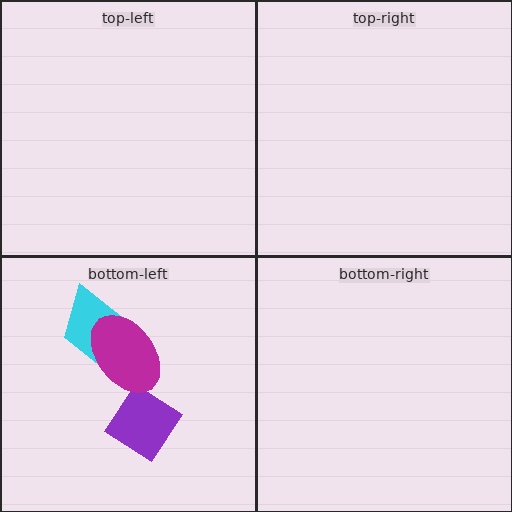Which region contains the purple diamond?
The bottom-left region.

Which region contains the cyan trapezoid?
The bottom-left region.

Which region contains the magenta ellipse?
The bottom-left region.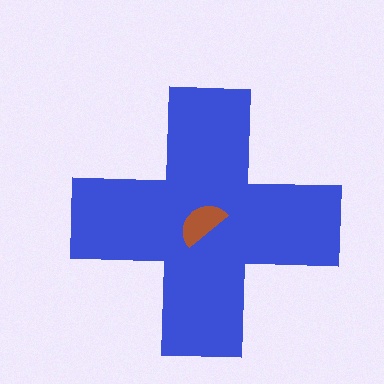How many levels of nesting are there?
2.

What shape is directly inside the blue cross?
The brown semicircle.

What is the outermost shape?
The blue cross.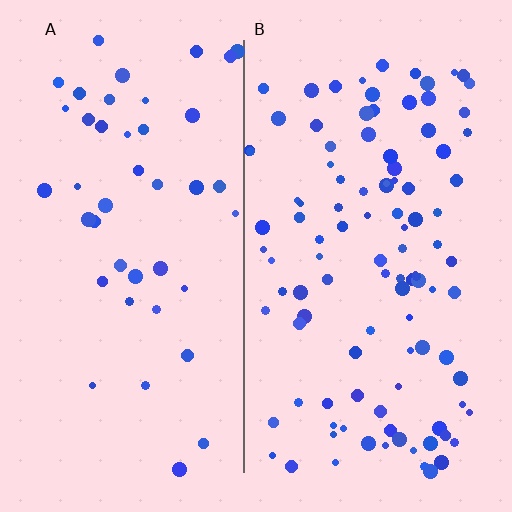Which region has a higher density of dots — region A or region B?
B (the right).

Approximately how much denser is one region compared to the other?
Approximately 2.4× — region B over region A.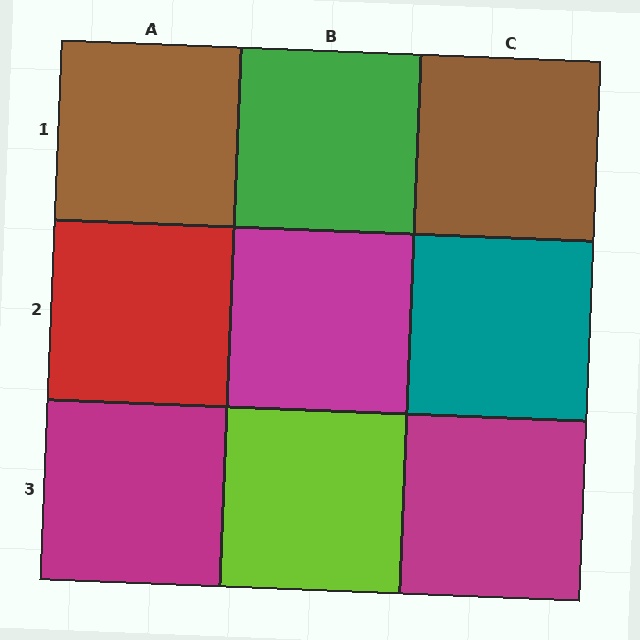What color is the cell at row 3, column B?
Lime.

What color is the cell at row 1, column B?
Green.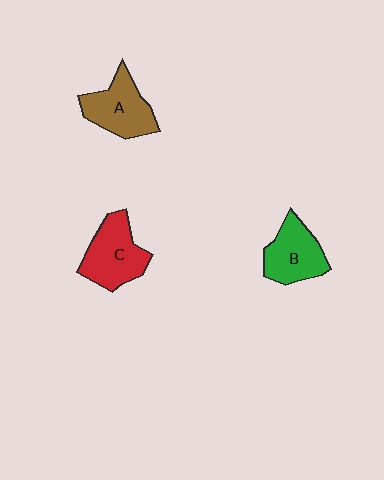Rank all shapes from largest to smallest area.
From largest to smallest: C (red), A (brown), B (green).